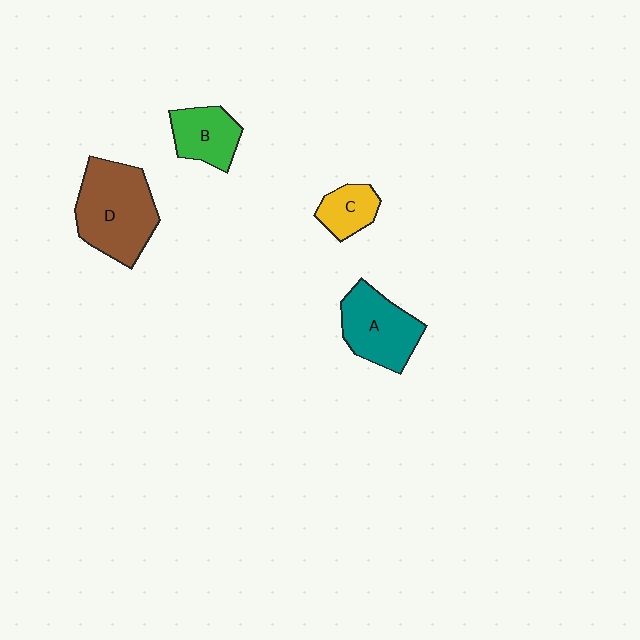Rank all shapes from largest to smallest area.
From largest to smallest: D (brown), A (teal), B (green), C (yellow).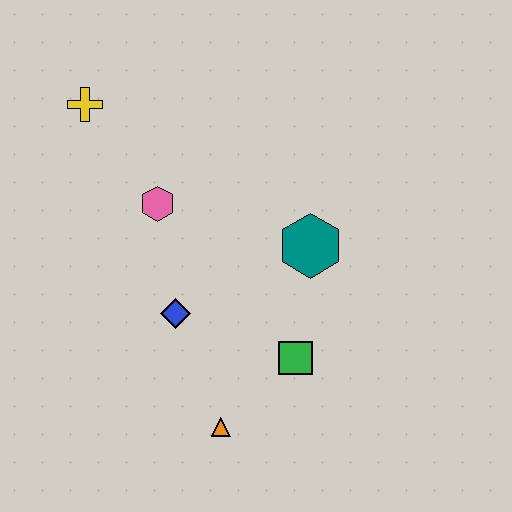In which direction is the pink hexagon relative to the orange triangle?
The pink hexagon is above the orange triangle.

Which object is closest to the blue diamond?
The pink hexagon is closest to the blue diamond.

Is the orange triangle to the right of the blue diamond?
Yes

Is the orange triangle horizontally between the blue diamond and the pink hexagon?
No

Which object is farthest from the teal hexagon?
The yellow cross is farthest from the teal hexagon.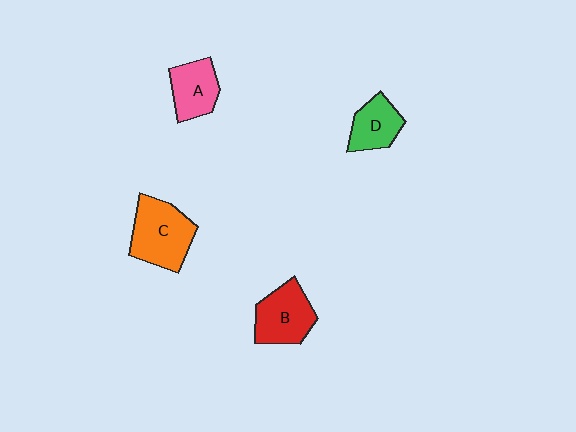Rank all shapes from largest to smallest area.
From largest to smallest: C (orange), B (red), A (pink), D (green).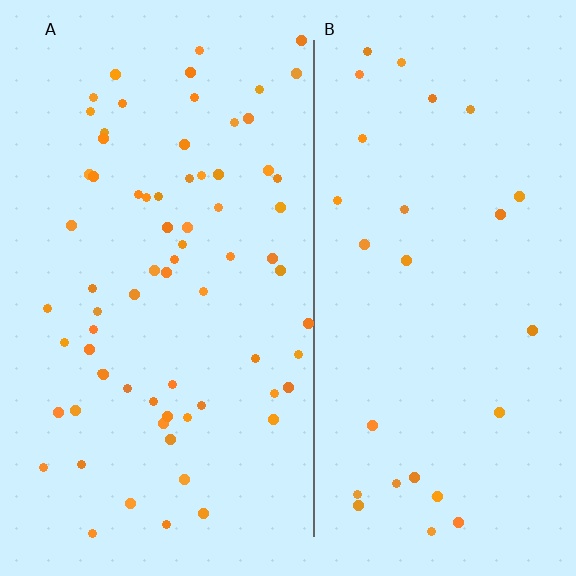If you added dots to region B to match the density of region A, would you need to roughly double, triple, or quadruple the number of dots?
Approximately triple.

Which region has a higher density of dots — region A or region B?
A (the left).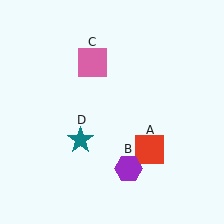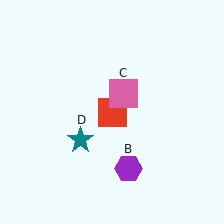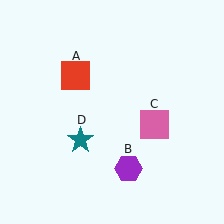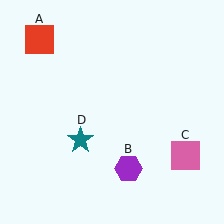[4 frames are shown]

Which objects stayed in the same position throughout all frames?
Purple hexagon (object B) and teal star (object D) remained stationary.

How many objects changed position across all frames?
2 objects changed position: red square (object A), pink square (object C).